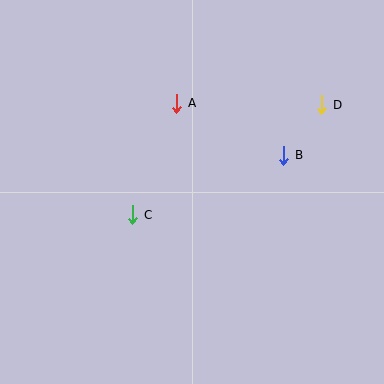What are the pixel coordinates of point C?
Point C is at (133, 215).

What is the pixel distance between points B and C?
The distance between B and C is 162 pixels.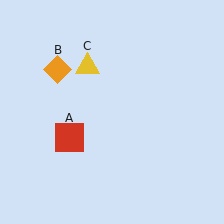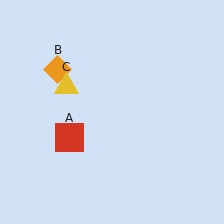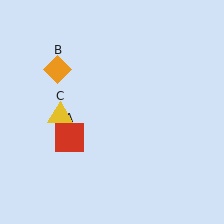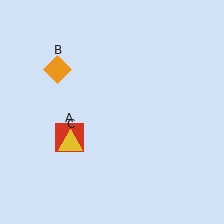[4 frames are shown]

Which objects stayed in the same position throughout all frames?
Red square (object A) and orange diamond (object B) remained stationary.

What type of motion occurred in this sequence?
The yellow triangle (object C) rotated counterclockwise around the center of the scene.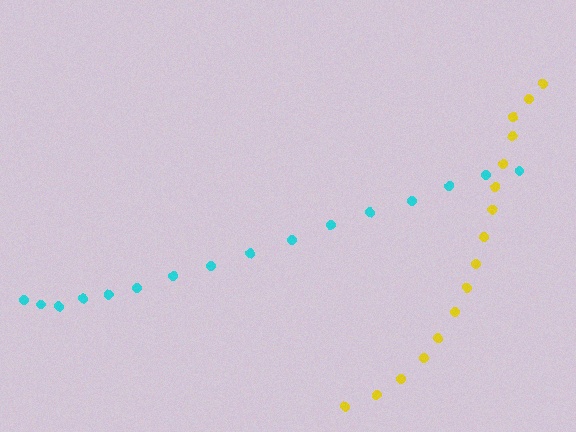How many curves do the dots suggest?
There are 2 distinct paths.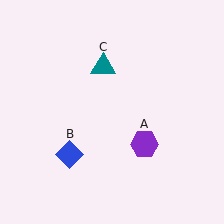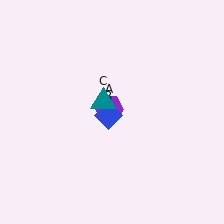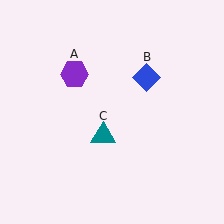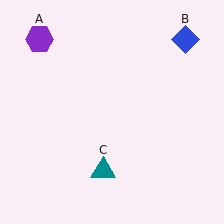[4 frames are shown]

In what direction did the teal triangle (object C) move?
The teal triangle (object C) moved down.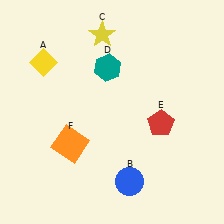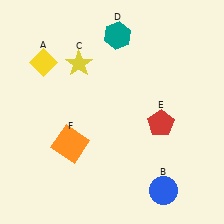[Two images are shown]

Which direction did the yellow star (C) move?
The yellow star (C) moved down.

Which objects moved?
The objects that moved are: the blue circle (B), the yellow star (C), the teal hexagon (D).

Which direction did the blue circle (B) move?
The blue circle (B) moved right.